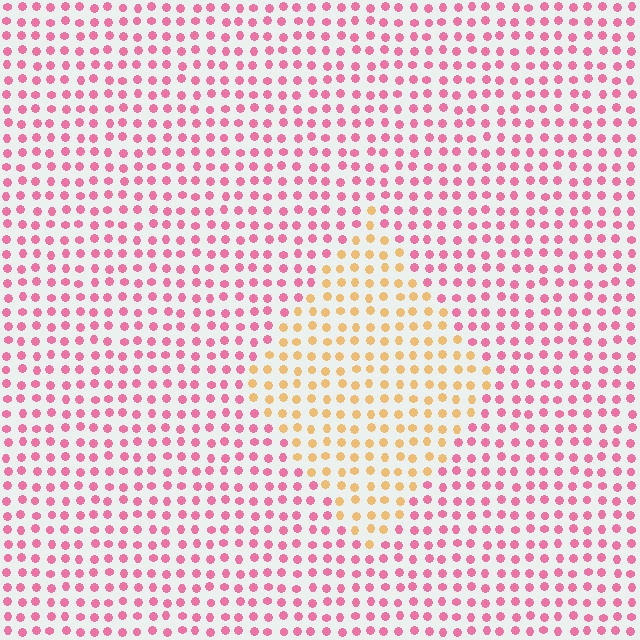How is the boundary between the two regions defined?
The boundary is defined purely by a slight shift in hue (about 61 degrees). Spacing, size, and orientation are identical on both sides.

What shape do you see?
I see a diamond.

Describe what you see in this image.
The image is filled with small pink elements in a uniform arrangement. A diamond-shaped region is visible where the elements are tinted to a slightly different hue, forming a subtle color boundary.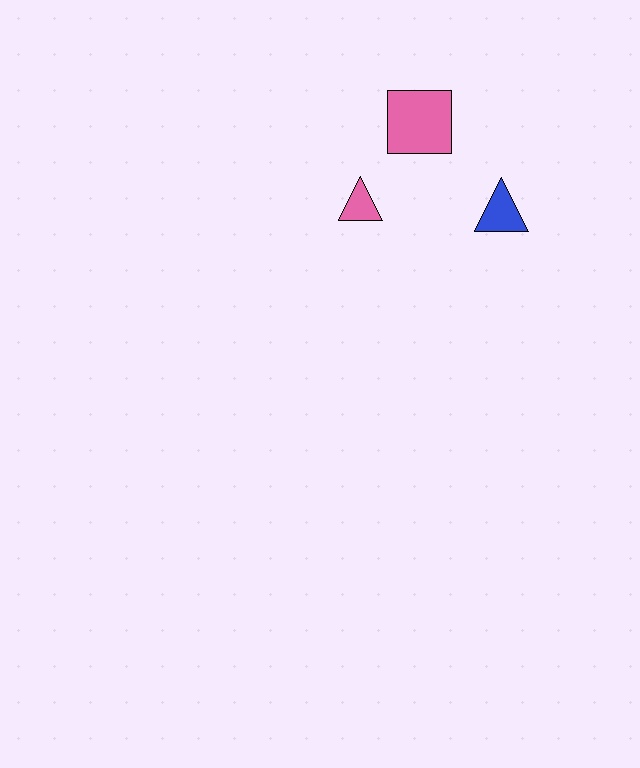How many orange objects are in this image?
There are no orange objects.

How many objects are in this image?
There are 3 objects.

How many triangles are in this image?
There are 2 triangles.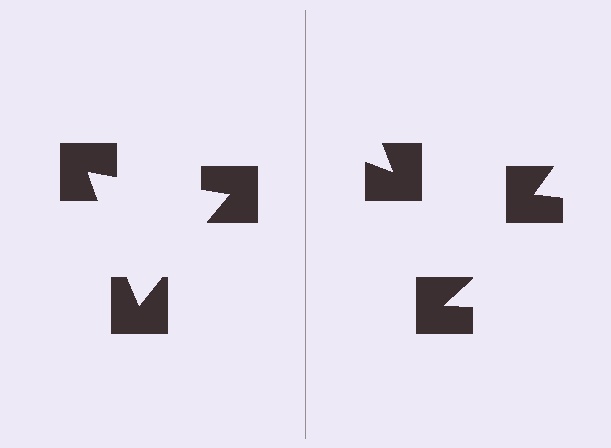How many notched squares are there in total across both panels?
6 — 3 on each side.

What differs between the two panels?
The notched squares are positioned identically on both sides; only the wedge orientations differ. On the left they align to a triangle; on the right they are misaligned.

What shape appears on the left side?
An illusory triangle.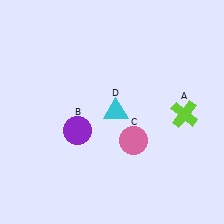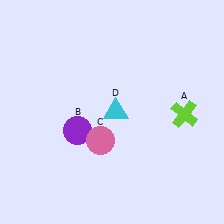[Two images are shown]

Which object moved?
The pink circle (C) moved left.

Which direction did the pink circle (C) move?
The pink circle (C) moved left.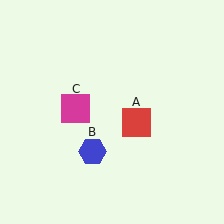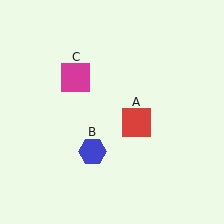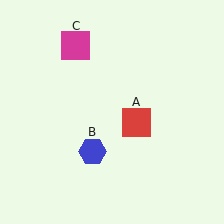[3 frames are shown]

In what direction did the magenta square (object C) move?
The magenta square (object C) moved up.